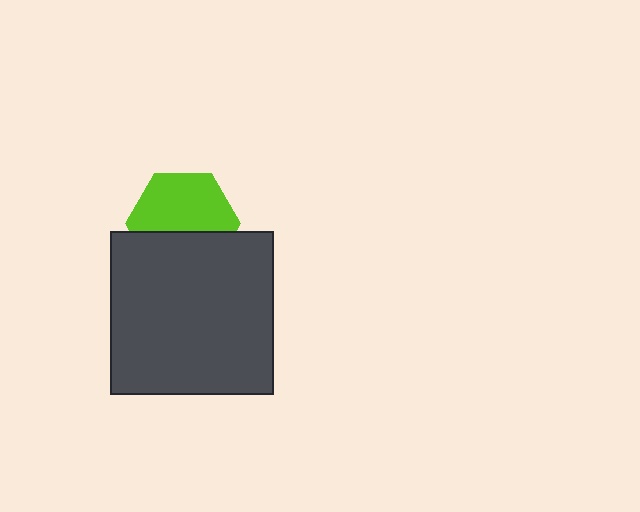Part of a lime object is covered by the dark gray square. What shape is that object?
It is a hexagon.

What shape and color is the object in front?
The object in front is a dark gray square.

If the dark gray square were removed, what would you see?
You would see the complete lime hexagon.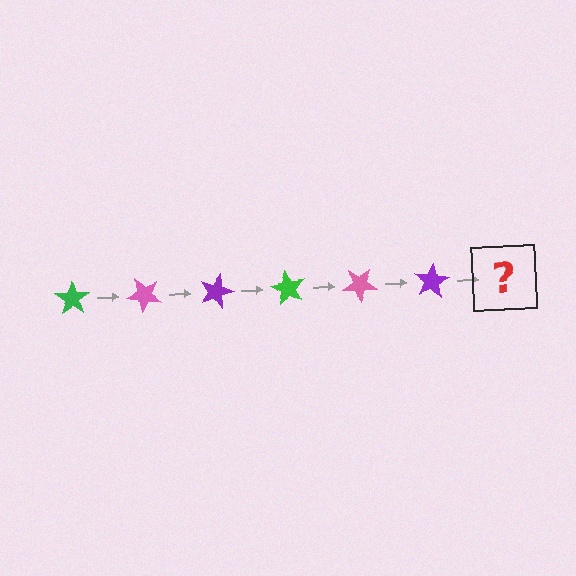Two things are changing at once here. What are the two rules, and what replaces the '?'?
The two rules are that it rotates 45 degrees each step and the color cycles through green, pink, and purple. The '?' should be a green star, rotated 270 degrees from the start.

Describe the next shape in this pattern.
It should be a green star, rotated 270 degrees from the start.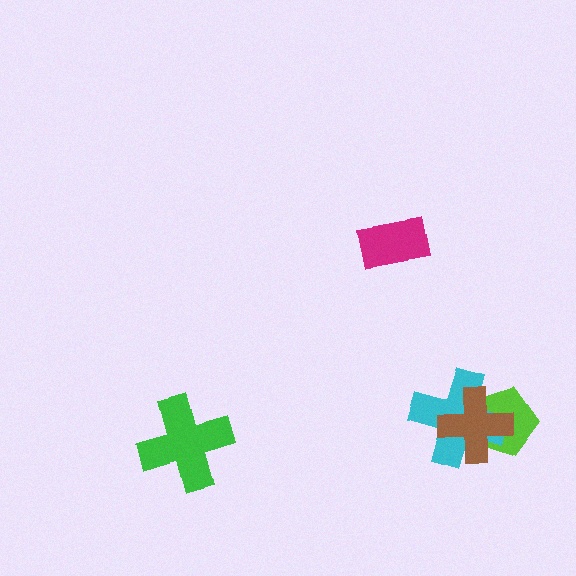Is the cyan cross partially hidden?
Yes, it is partially covered by another shape.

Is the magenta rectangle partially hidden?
No, no other shape covers it.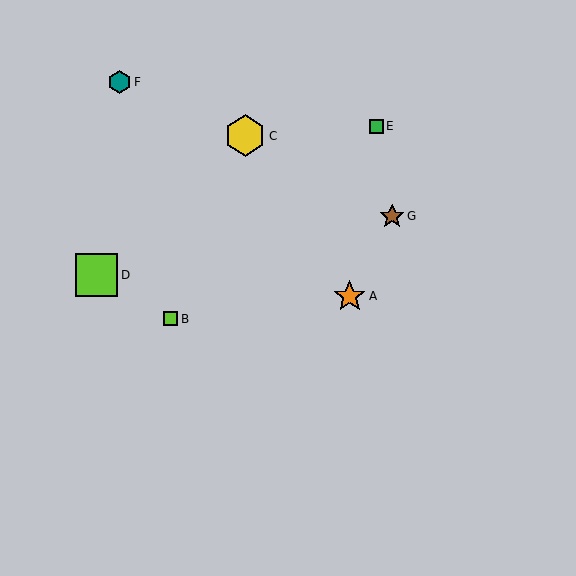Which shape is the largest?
The lime square (labeled D) is the largest.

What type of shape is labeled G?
Shape G is a brown star.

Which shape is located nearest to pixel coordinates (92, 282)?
The lime square (labeled D) at (96, 275) is nearest to that location.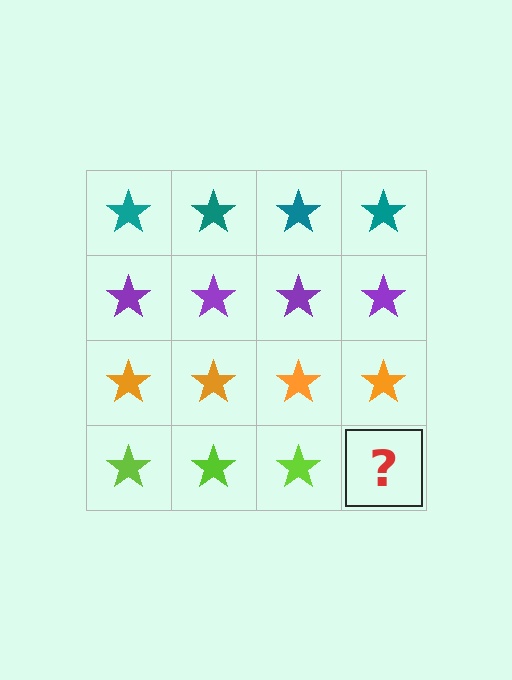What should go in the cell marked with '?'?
The missing cell should contain a lime star.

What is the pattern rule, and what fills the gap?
The rule is that each row has a consistent color. The gap should be filled with a lime star.